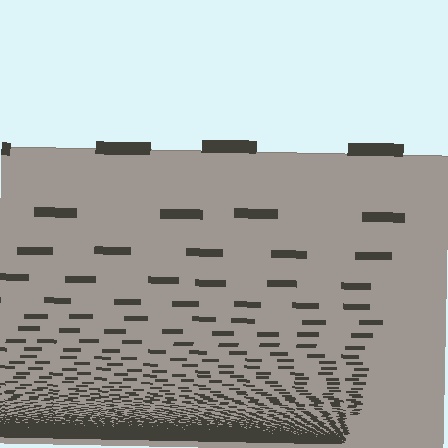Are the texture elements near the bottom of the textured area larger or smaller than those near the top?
Smaller. The gradient is inverted — elements near the bottom are smaller and denser.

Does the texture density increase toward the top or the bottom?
Density increases toward the bottom.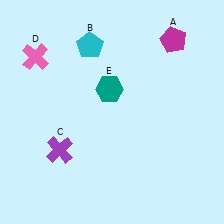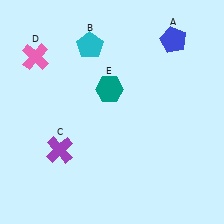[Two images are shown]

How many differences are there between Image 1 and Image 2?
There is 1 difference between the two images.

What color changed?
The pentagon (A) changed from magenta in Image 1 to blue in Image 2.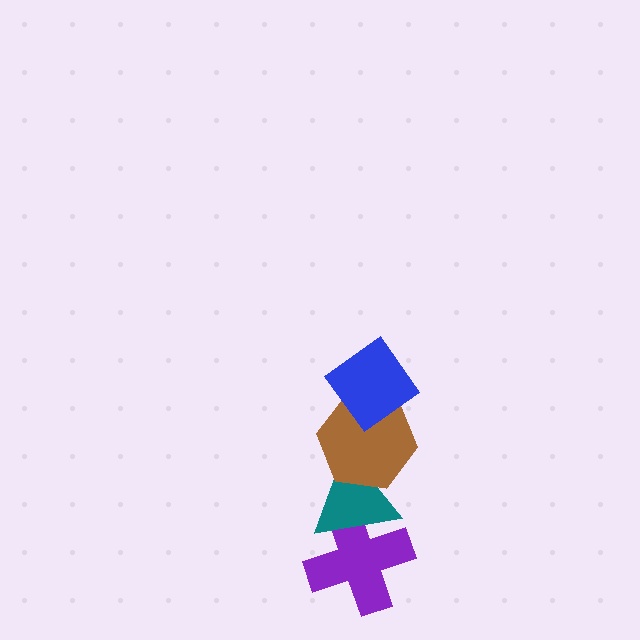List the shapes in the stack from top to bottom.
From top to bottom: the blue diamond, the brown hexagon, the teal triangle, the purple cross.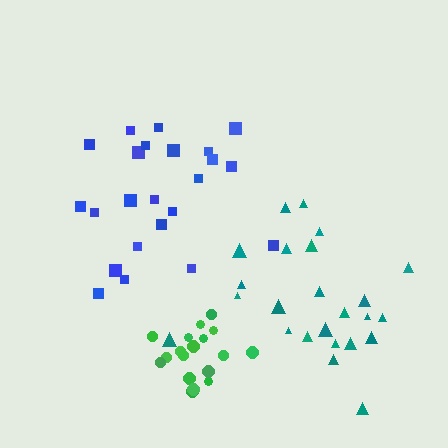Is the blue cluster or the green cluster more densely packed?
Green.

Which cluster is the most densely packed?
Green.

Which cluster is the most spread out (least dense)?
Teal.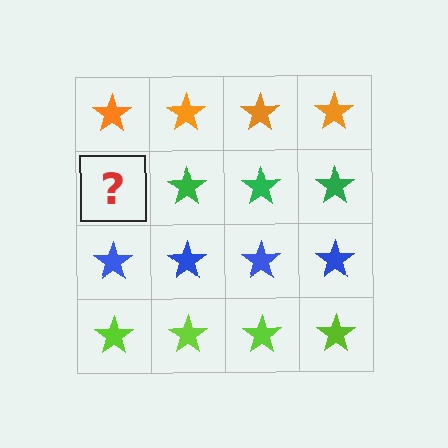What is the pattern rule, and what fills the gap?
The rule is that each row has a consistent color. The gap should be filled with a green star.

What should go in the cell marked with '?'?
The missing cell should contain a green star.